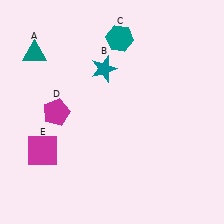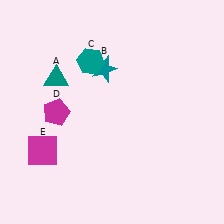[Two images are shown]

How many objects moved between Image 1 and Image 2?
2 objects moved between the two images.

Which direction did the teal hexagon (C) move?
The teal hexagon (C) moved left.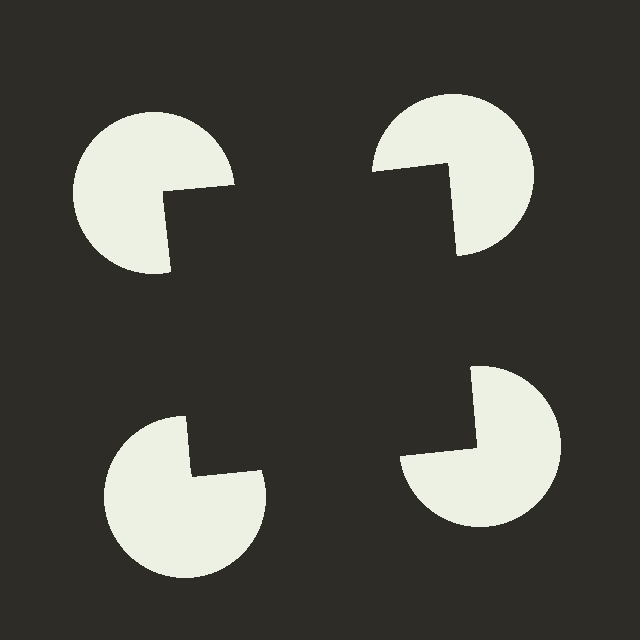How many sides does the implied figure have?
4 sides.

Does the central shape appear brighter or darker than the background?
It typically appears slightly darker than the background, even though no actual brightness change is drawn.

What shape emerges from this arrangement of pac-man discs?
An illusory square — its edges are inferred from the aligned wedge cuts in the pac-man discs, not physically drawn.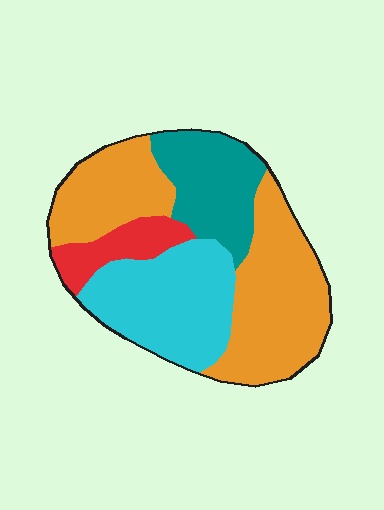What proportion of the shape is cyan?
Cyan takes up between a sixth and a third of the shape.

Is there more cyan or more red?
Cyan.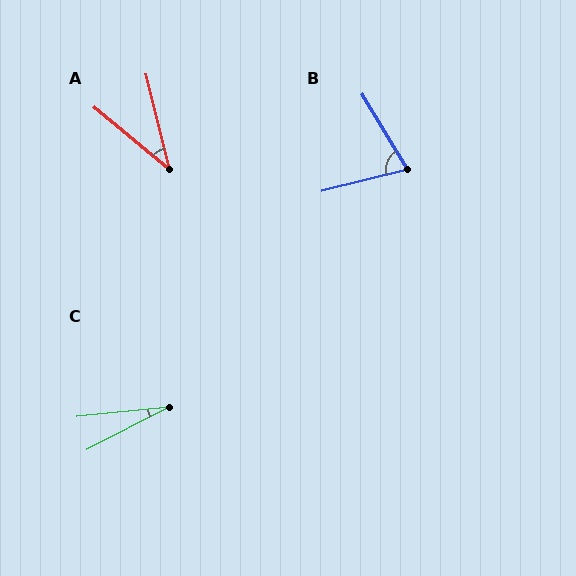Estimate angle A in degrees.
Approximately 37 degrees.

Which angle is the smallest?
C, at approximately 22 degrees.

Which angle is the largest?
B, at approximately 73 degrees.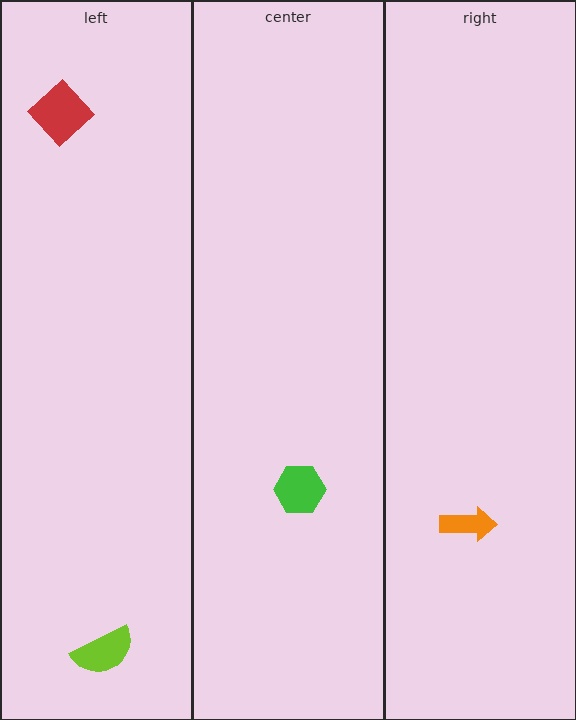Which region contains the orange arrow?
The right region.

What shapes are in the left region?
The lime semicircle, the red diamond.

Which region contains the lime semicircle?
The left region.